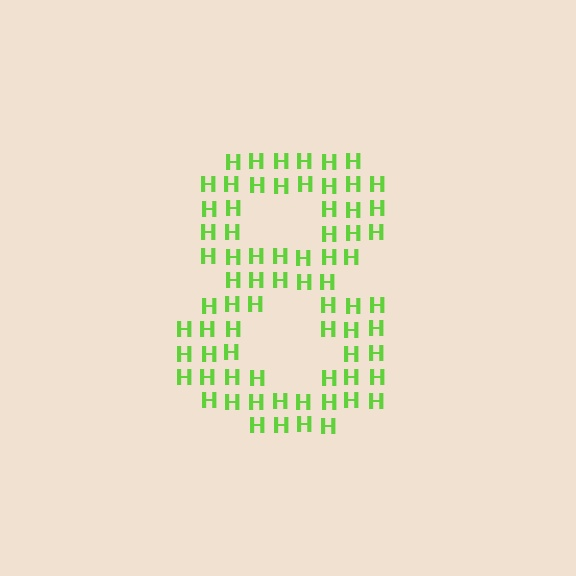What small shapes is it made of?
It is made of small letter H's.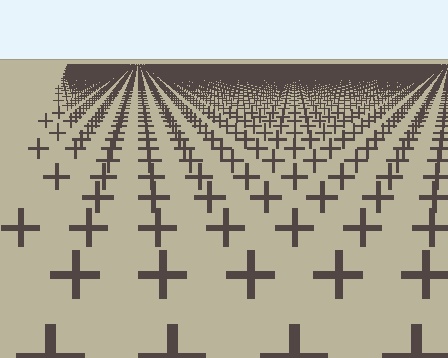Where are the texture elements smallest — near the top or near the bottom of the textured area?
Near the top.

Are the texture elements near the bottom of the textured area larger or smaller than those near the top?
Larger. Near the bottom, elements are closer to the viewer and appear at a bigger on-screen size.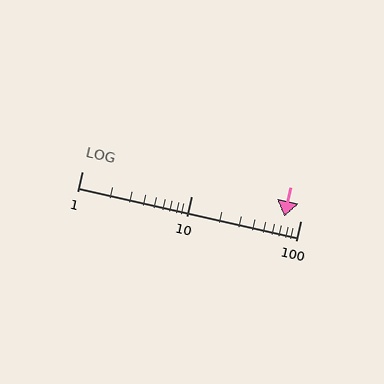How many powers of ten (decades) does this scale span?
The scale spans 2 decades, from 1 to 100.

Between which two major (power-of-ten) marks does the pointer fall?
The pointer is between 10 and 100.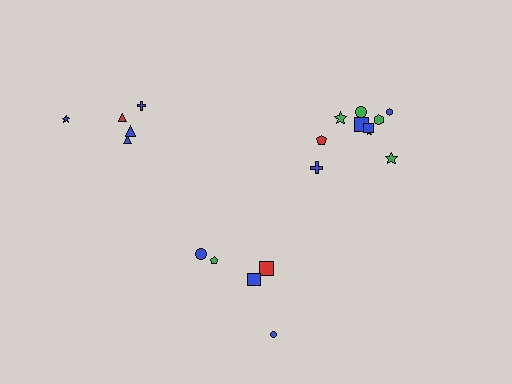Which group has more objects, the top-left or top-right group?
The top-right group.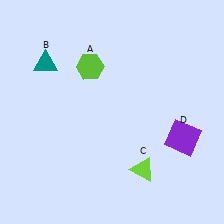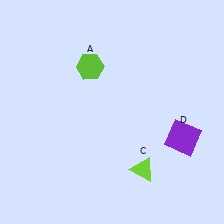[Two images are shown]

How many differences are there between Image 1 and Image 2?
There is 1 difference between the two images.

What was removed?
The teal triangle (B) was removed in Image 2.